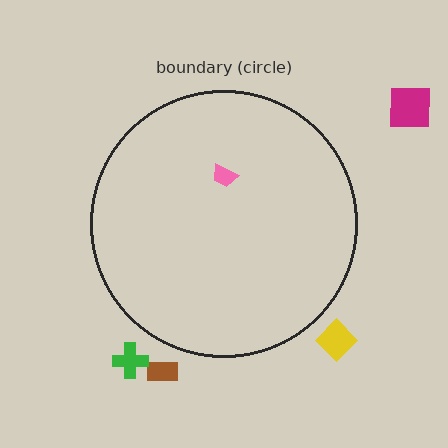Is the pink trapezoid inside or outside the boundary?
Inside.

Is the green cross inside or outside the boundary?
Outside.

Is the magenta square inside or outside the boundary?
Outside.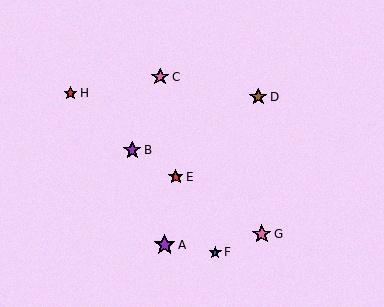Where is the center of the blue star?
The center of the blue star is at (215, 252).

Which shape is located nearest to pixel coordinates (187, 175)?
The red star (labeled E) at (176, 177) is nearest to that location.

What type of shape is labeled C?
Shape C is a pink star.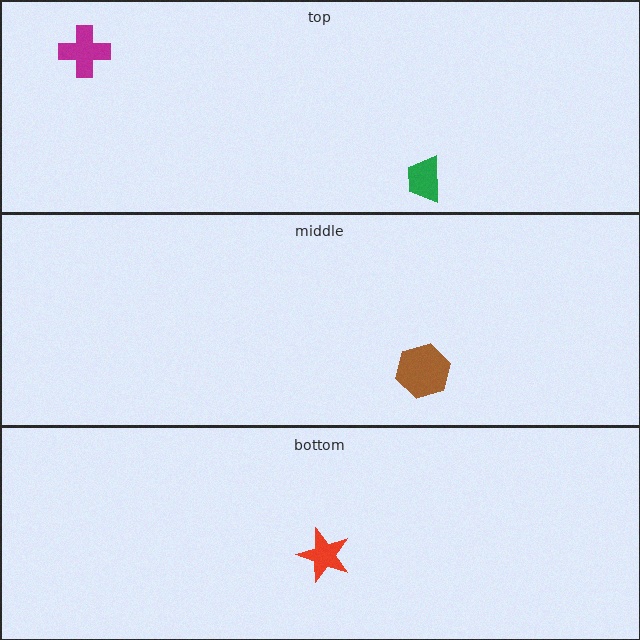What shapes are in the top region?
The green trapezoid, the magenta cross.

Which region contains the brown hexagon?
The middle region.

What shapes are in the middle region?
The brown hexagon.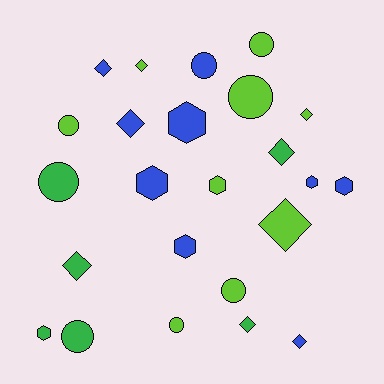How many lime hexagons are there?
There is 1 lime hexagon.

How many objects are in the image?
There are 24 objects.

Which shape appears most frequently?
Diamond, with 9 objects.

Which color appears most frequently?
Lime, with 9 objects.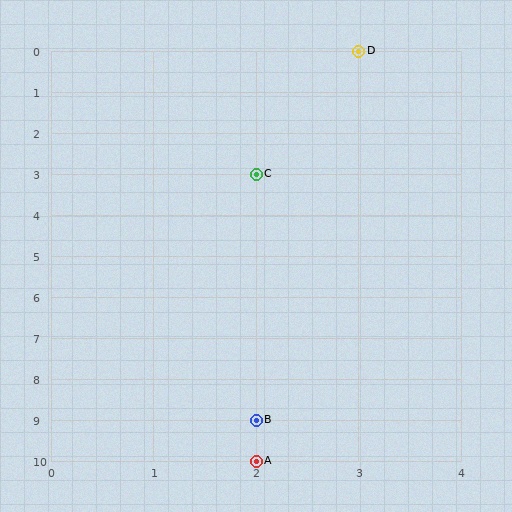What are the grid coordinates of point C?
Point C is at grid coordinates (2, 3).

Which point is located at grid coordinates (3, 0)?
Point D is at (3, 0).